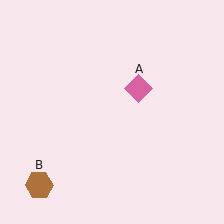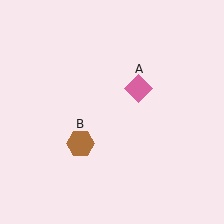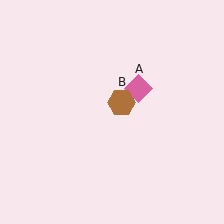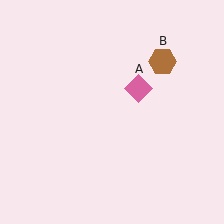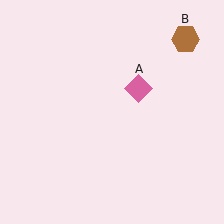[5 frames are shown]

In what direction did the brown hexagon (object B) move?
The brown hexagon (object B) moved up and to the right.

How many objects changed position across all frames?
1 object changed position: brown hexagon (object B).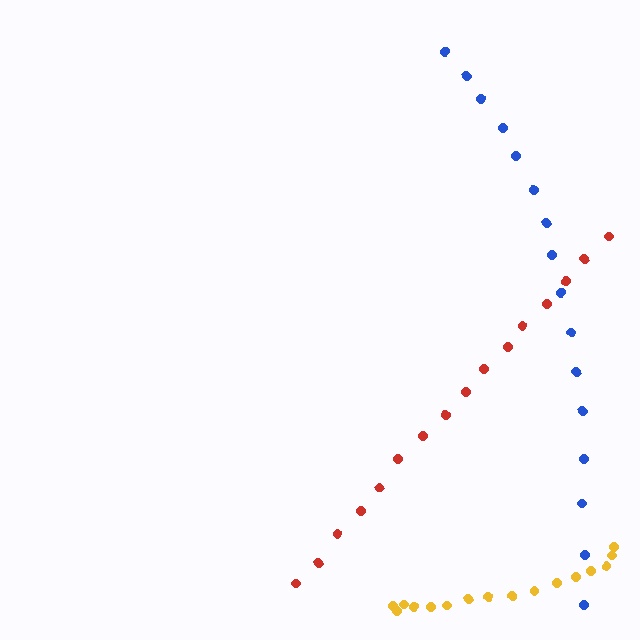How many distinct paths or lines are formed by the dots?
There are 3 distinct paths.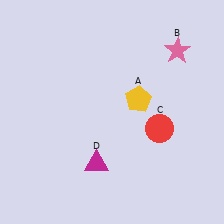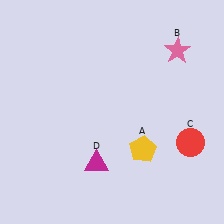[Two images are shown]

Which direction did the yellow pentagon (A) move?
The yellow pentagon (A) moved down.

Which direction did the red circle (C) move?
The red circle (C) moved right.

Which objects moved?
The objects that moved are: the yellow pentagon (A), the red circle (C).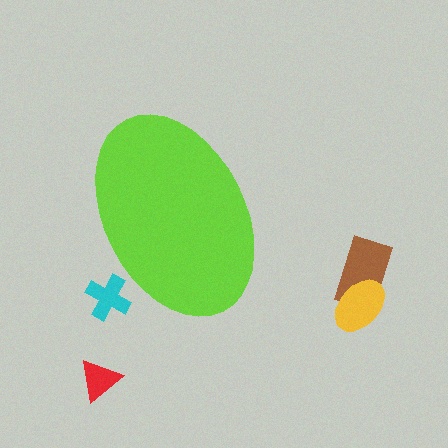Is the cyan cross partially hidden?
Yes, the cyan cross is partially hidden behind the lime ellipse.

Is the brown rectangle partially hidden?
No, the brown rectangle is fully visible.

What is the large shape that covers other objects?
A lime ellipse.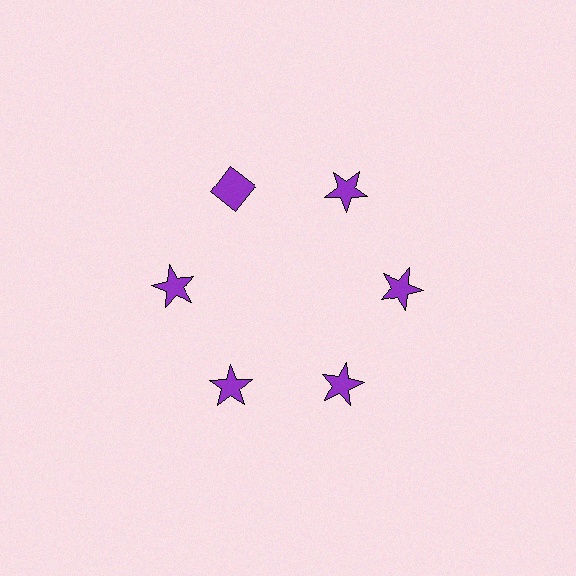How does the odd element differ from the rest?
It has a different shape: diamond instead of star.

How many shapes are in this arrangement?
There are 6 shapes arranged in a ring pattern.